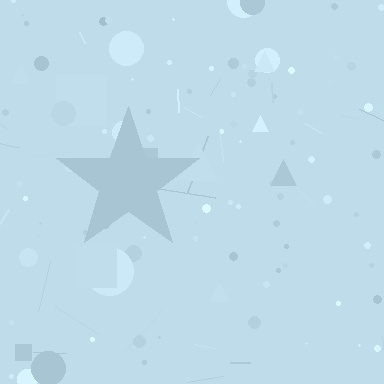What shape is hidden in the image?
A star is hidden in the image.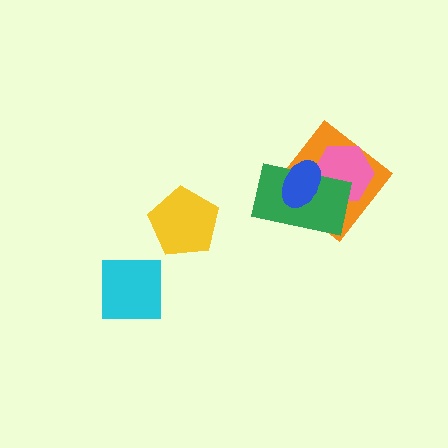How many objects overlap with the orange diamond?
3 objects overlap with the orange diamond.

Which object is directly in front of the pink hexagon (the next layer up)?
The green rectangle is directly in front of the pink hexagon.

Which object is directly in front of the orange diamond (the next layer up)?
The pink hexagon is directly in front of the orange diamond.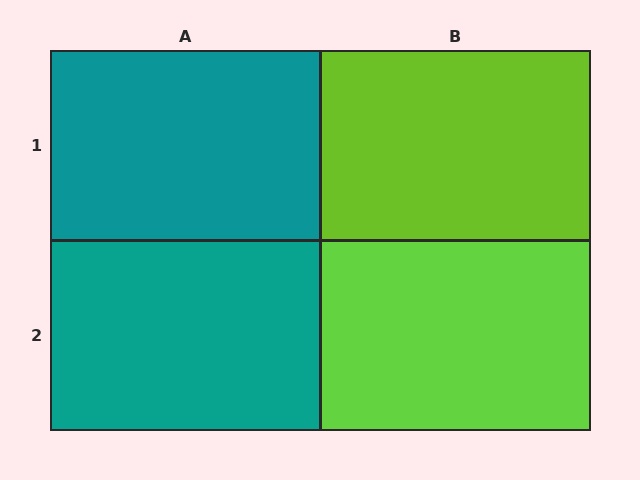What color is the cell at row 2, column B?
Lime.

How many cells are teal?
2 cells are teal.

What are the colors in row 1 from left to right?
Teal, lime.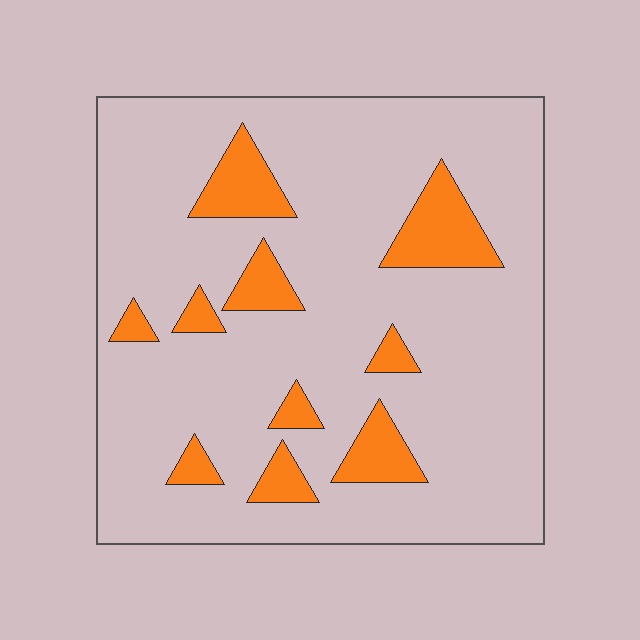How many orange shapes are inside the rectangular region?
10.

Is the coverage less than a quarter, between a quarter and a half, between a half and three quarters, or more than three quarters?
Less than a quarter.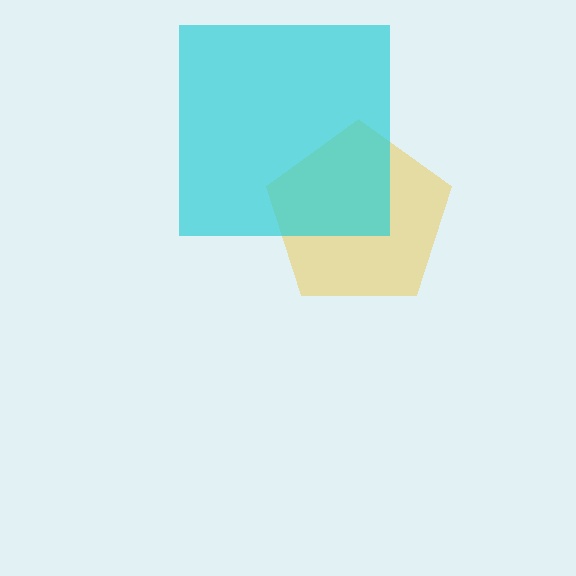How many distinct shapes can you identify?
There are 2 distinct shapes: a yellow pentagon, a cyan square.